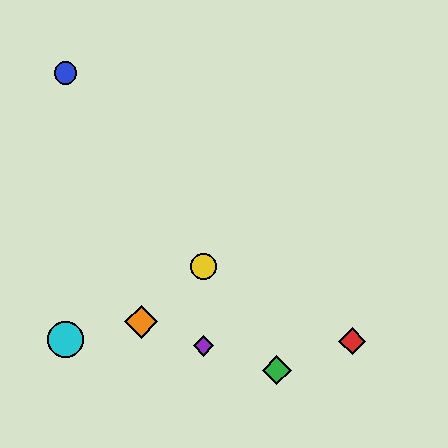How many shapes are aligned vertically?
2 shapes (the yellow circle, the purple diamond) are aligned vertically.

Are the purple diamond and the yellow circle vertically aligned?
Yes, both are at x≈204.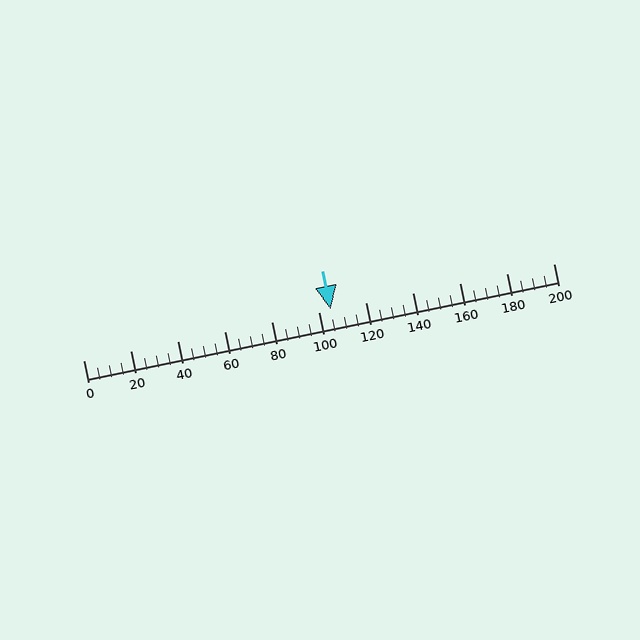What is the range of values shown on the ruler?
The ruler shows values from 0 to 200.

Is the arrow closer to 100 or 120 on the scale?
The arrow is closer to 100.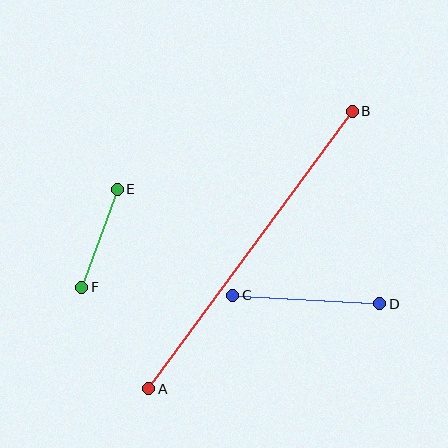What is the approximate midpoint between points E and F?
The midpoint is at approximately (100, 238) pixels.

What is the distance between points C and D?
The distance is approximately 147 pixels.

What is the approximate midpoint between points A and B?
The midpoint is at approximately (251, 250) pixels.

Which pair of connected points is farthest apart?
Points A and B are farthest apart.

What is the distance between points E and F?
The distance is approximately 104 pixels.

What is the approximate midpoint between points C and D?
The midpoint is at approximately (306, 299) pixels.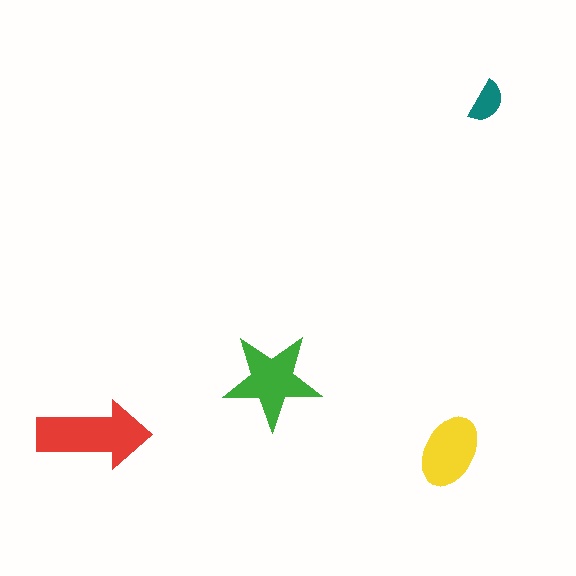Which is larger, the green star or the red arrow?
The red arrow.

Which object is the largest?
The red arrow.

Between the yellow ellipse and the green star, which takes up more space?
The green star.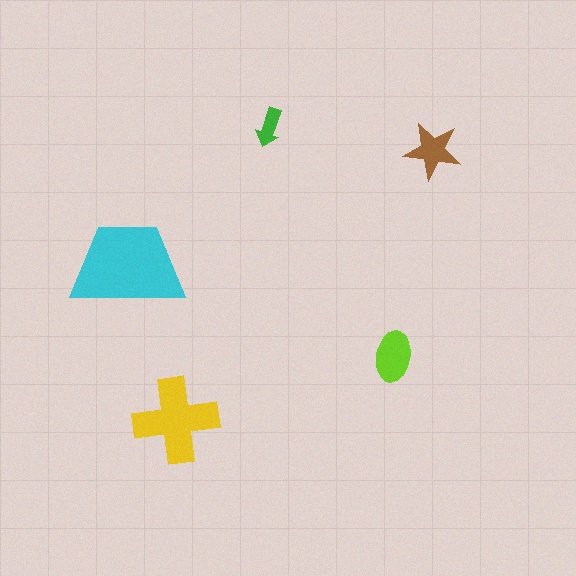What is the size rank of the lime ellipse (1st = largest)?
3rd.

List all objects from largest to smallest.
The cyan trapezoid, the yellow cross, the lime ellipse, the brown star, the green arrow.